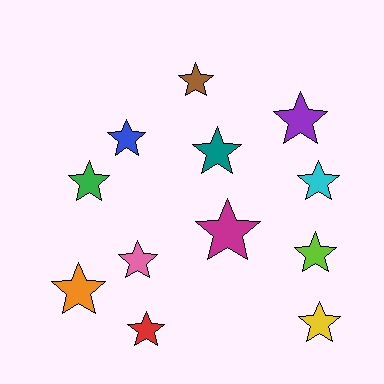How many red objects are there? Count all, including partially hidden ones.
There is 1 red object.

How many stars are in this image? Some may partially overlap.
There are 12 stars.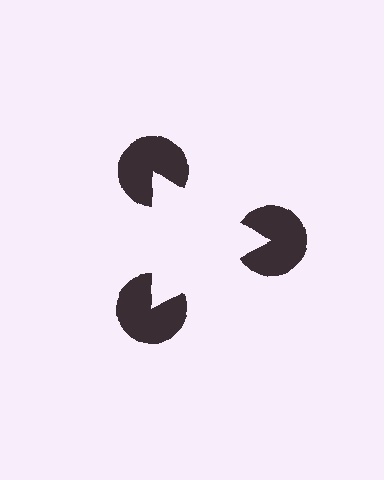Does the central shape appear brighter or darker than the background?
It typically appears slightly brighter than the background, even though no actual brightness change is drawn.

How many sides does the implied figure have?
3 sides.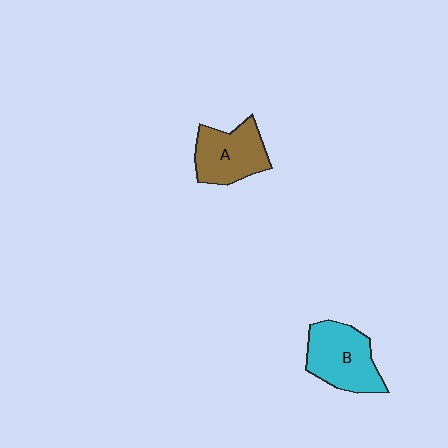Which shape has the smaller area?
Shape A (brown).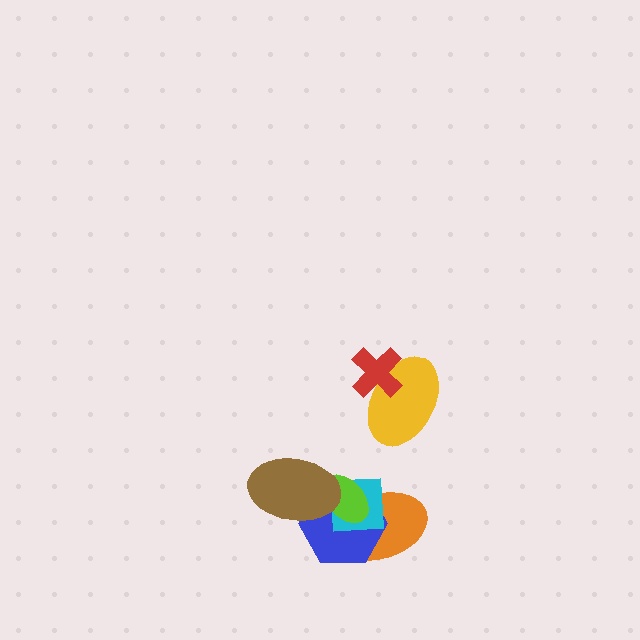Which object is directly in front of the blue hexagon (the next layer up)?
The cyan square is directly in front of the blue hexagon.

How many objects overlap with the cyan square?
4 objects overlap with the cyan square.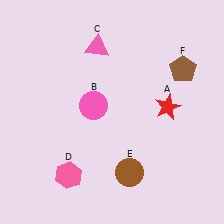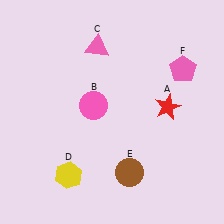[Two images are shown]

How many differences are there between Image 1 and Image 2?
There are 2 differences between the two images.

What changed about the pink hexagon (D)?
In Image 1, D is pink. In Image 2, it changed to yellow.